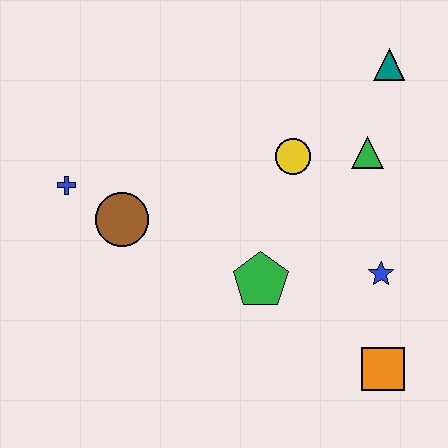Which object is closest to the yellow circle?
The green triangle is closest to the yellow circle.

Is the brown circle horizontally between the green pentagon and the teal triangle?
No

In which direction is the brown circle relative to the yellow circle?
The brown circle is to the left of the yellow circle.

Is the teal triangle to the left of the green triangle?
No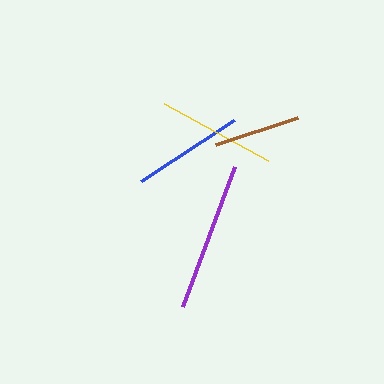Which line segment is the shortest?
The brown line is the shortest at approximately 87 pixels.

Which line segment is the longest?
The purple line is the longest at approximately 149 pixels.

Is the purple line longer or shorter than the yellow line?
The purple line is longer than the yellow line.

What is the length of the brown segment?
The brown segment is approximately 87 pixels long.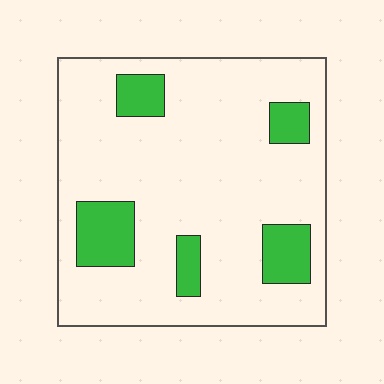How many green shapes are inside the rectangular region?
5.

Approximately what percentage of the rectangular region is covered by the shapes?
Approximately 15%.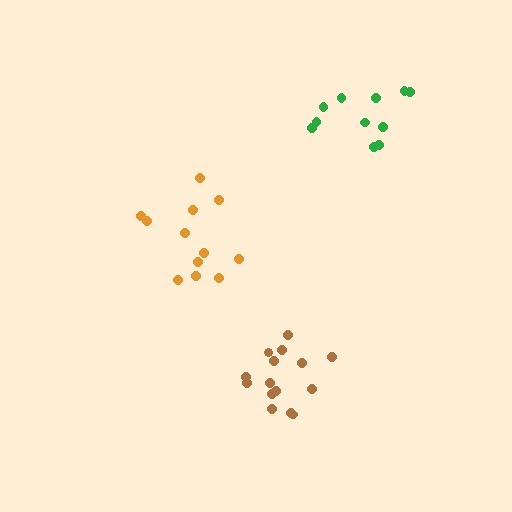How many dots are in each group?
Group 1: 15 dots, Group 2: 11 dots, Group 3: 12 dots (38 total).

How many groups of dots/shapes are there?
There are 3 groups.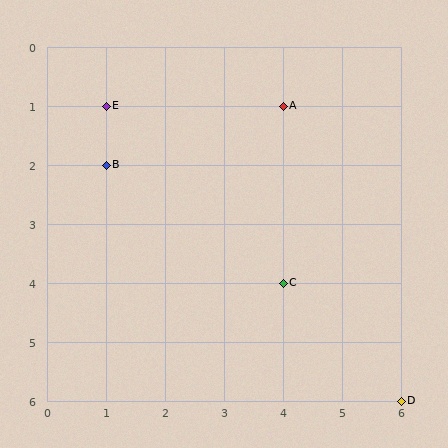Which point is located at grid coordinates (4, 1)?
Point A is at (4, 1).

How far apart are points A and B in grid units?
Points A and B are 3 columns and 1 row apart (about 3.2 grid units diagonally).